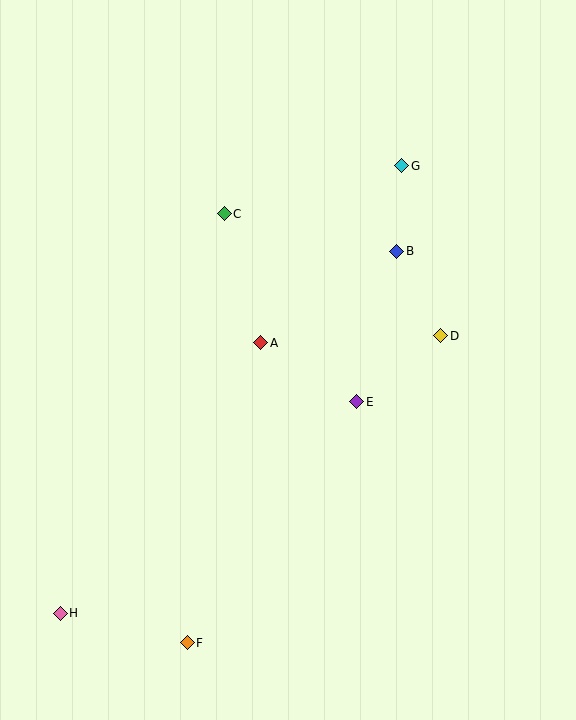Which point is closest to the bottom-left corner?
Point H is closest to the bottom-left corner.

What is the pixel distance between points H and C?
The distance between H and C is 432 pixels.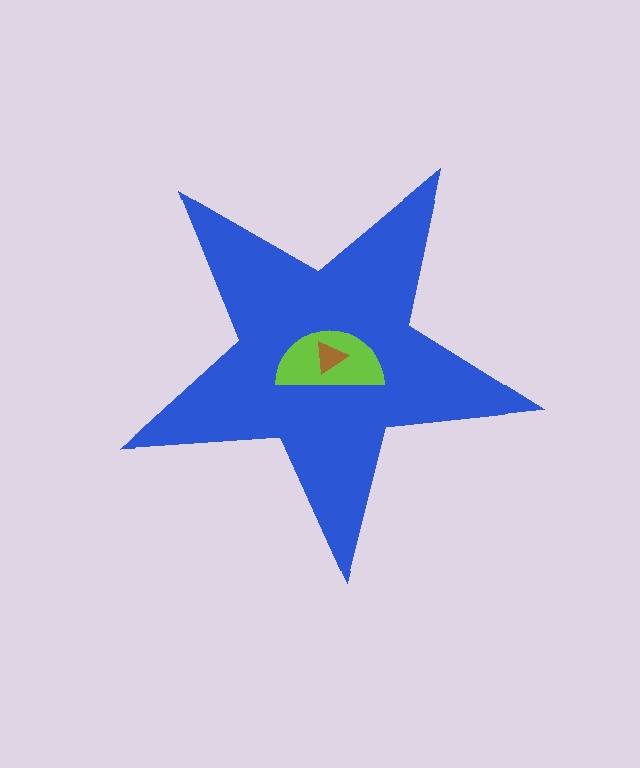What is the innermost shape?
The brown triangle.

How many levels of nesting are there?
3.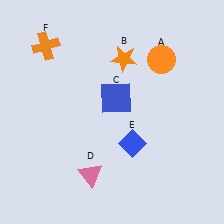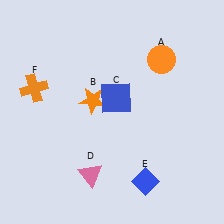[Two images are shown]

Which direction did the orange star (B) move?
The orange star (B) moved down.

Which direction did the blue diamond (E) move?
The blue diamond (E) moved down.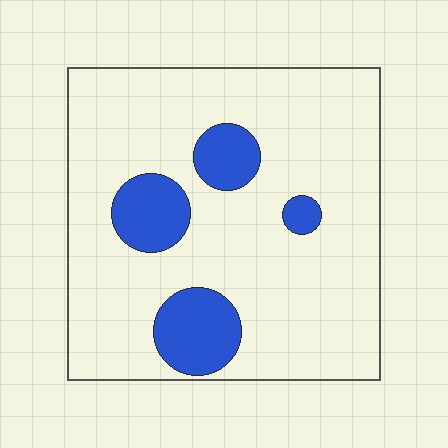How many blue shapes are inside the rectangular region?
4.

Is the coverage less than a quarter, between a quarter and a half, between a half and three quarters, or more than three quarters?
Less than a quarter.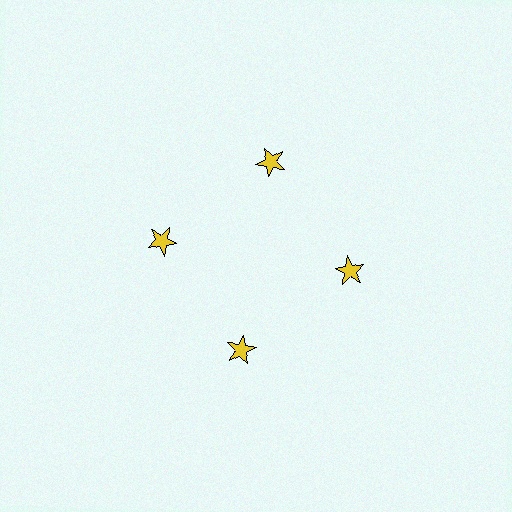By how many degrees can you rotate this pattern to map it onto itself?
The pattern maps onto itself every 90 degrees of rotation.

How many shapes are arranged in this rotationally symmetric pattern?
There are 4 shapes, arranged in 4 groups of 1.